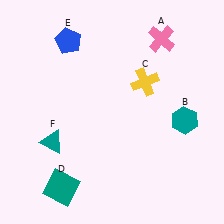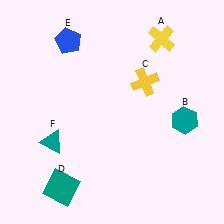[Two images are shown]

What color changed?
The cross (A) changed from pink in Image 1 to yellow in Image 2.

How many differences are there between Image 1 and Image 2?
There is 1 difference between the two images.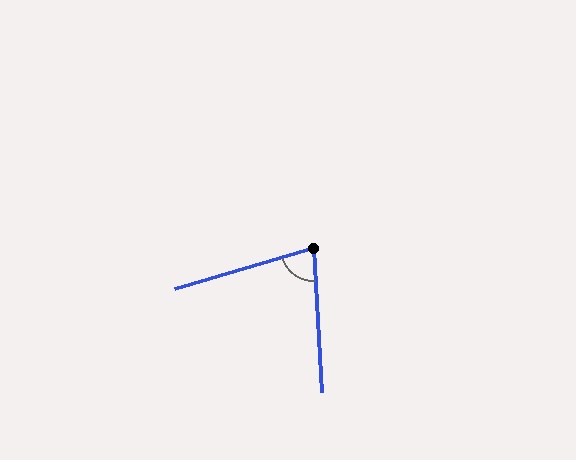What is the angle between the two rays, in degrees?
Approximately 77 degrees.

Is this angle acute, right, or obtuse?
It is acute.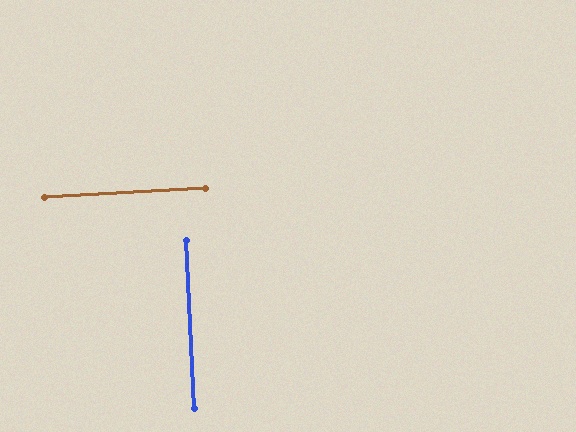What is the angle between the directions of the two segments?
Approximately 90 degrees.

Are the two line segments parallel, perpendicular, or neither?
Perpendicular — they meet at approximately 90°.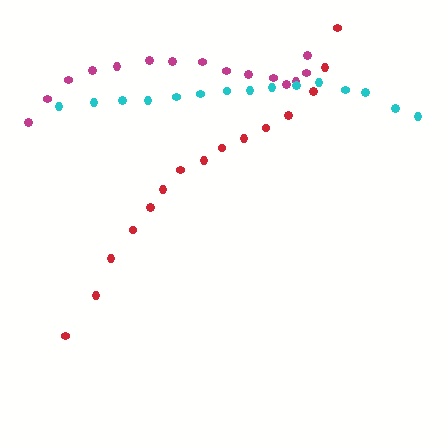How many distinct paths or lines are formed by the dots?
There are 3 distinct paths.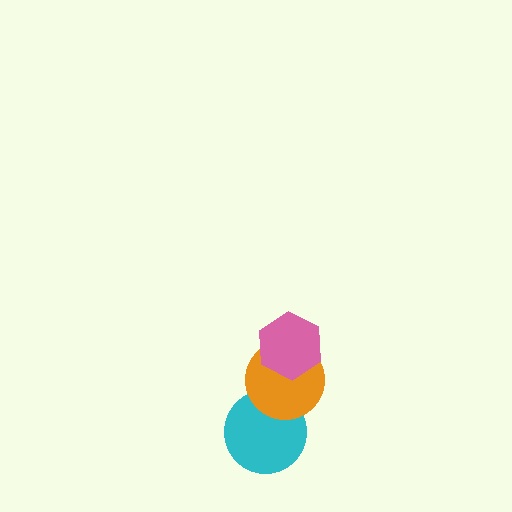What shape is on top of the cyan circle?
The orange circle is on top of the cyan circle.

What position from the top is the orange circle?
The orange circle is 2nd from the top.